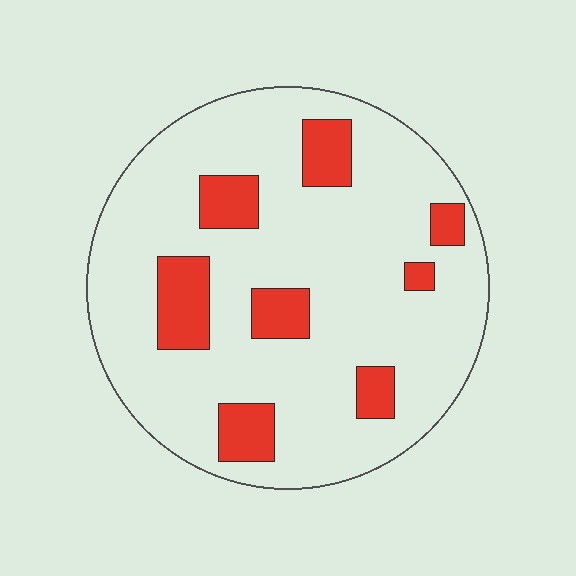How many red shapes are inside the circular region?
8.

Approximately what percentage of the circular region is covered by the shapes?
Approximately 20%.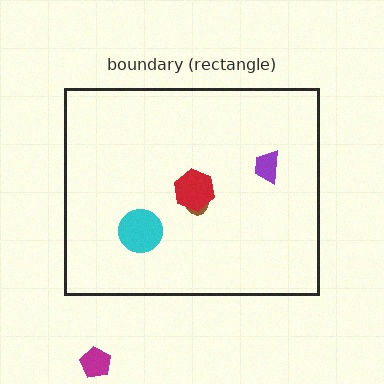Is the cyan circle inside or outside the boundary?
Inside.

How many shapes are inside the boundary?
4 inside, 1 outside.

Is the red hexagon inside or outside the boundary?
Inside.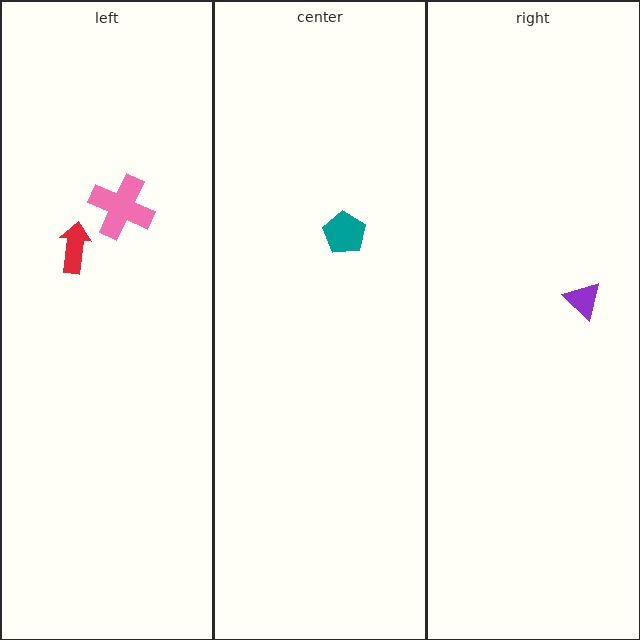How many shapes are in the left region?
2.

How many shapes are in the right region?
1.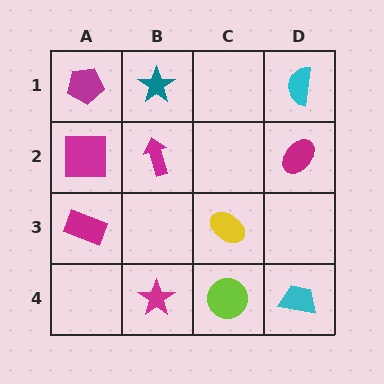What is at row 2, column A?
A magenta square.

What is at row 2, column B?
A magenta arrow.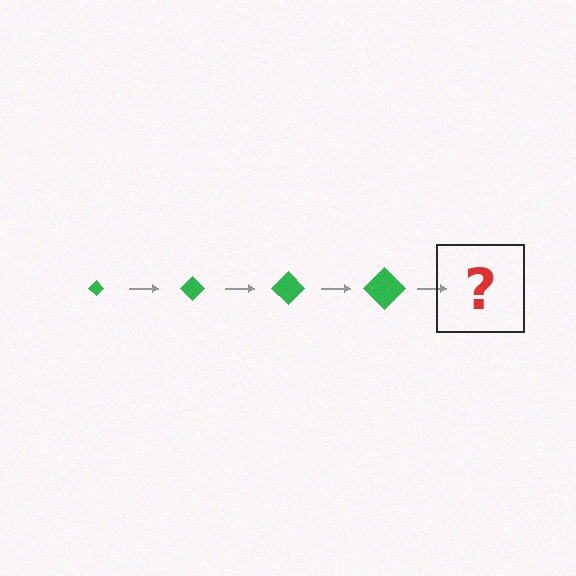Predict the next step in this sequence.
The next step is a green diamond, larger than the previous one.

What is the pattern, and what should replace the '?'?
The pattern is that the diamond gets progressively larger each step. The '?' should be a green diamond, larger than the previous one.